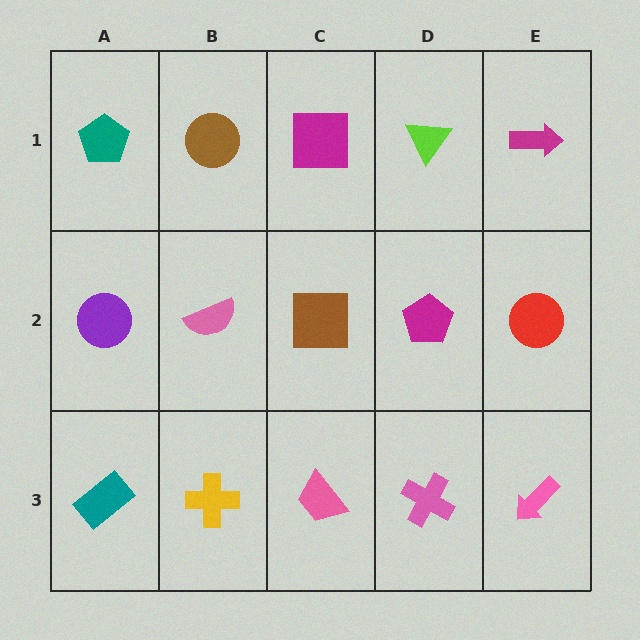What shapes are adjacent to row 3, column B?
A pink semicircle (row 2, column B), a teal rectangle (row 3, column A), a pink trapezoid (row 3, column C).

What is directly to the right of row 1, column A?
A brown circle.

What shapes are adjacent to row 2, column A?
A teal pentagon (row 1, column A), a teal rectangle (row 3, column A), a pink semicircle (row 2, column B).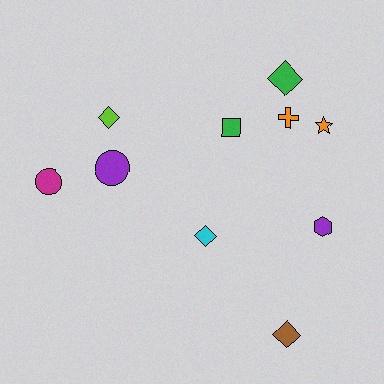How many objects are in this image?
There are 10 objects.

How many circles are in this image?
There are 2 circles.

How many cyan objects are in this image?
There is 1 cyan object.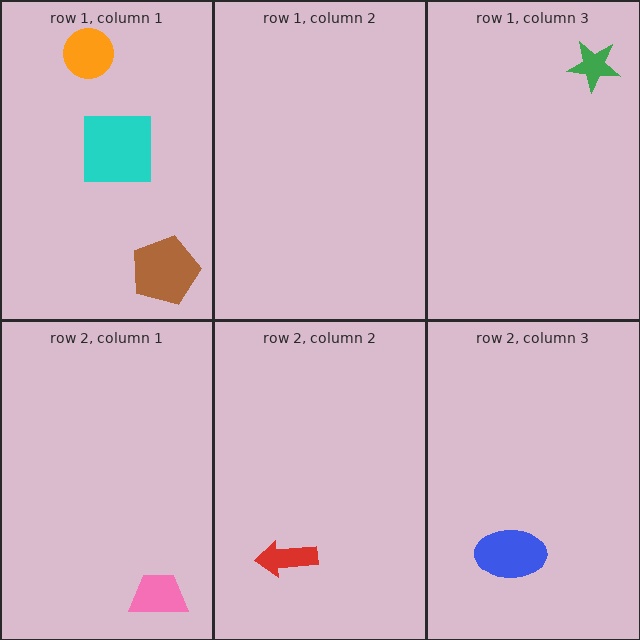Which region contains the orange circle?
The row 1, column 1 region.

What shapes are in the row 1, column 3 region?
The green star.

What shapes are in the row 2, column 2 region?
The red arrow.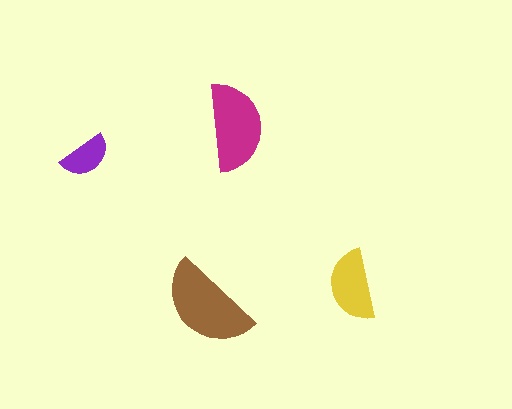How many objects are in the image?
There are 4 objects in the image.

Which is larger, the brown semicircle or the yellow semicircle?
The brown one.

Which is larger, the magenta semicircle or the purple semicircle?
The magenta one.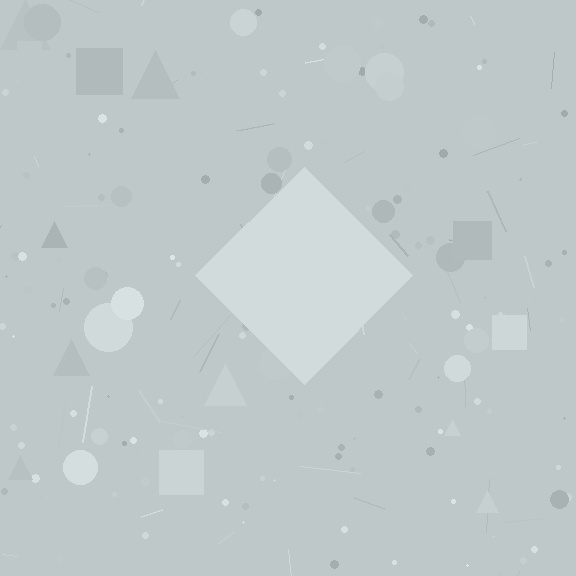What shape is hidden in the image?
A diamond is hidden in the image.